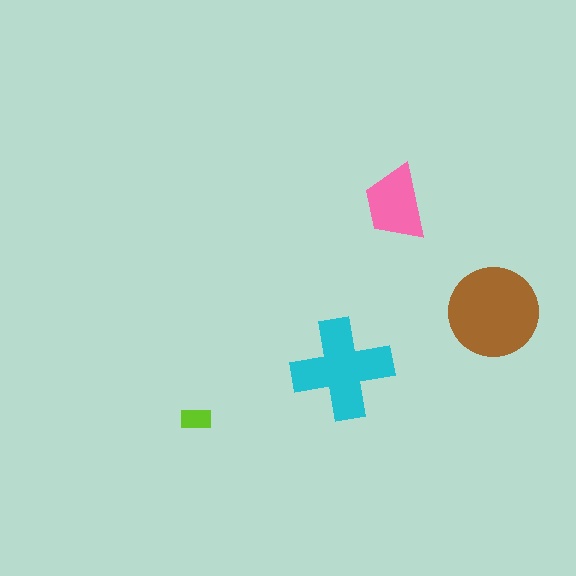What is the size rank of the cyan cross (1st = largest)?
2nd.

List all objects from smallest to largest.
The lime rectangle, the pink trapezoid, the cyan cross, the brown circle.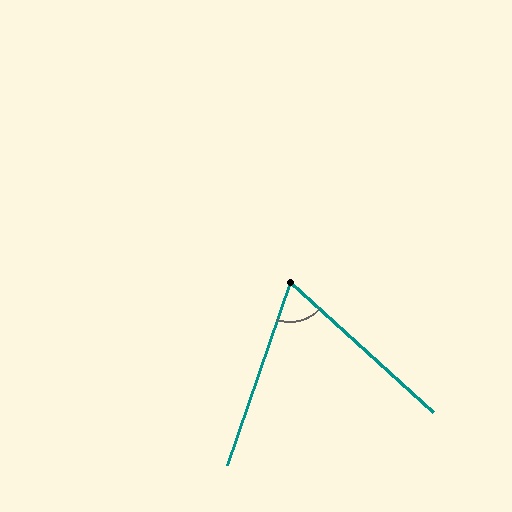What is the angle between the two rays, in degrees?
Approximately 67 degrees.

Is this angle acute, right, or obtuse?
It is acute.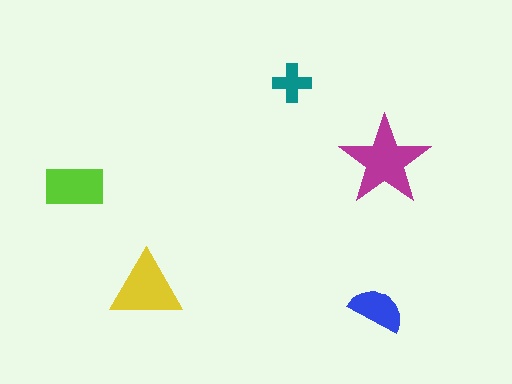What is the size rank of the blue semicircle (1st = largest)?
4th.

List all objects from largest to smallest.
The magenta star, the yellow triangle, the lime rectangle, the blue semicircle, the teal cross.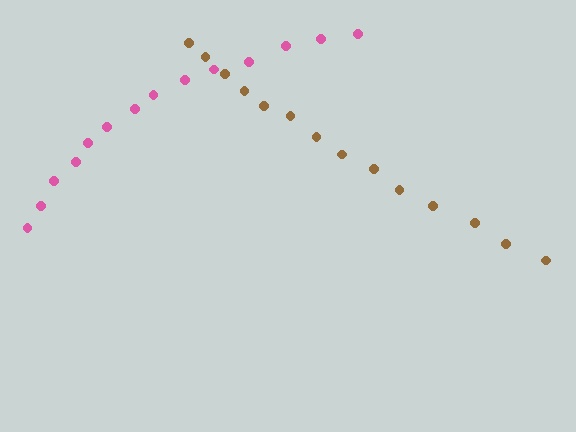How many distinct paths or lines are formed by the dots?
There are 2 distinct paths.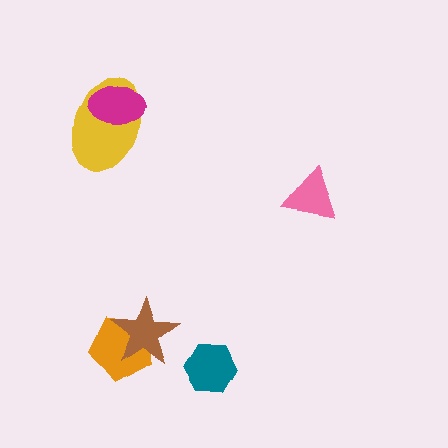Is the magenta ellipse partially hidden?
No, no other shape covers it.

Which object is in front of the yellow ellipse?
The magenta ellipse is in front of the yellow ellipse.